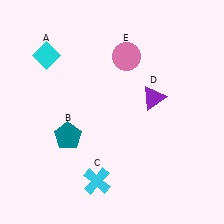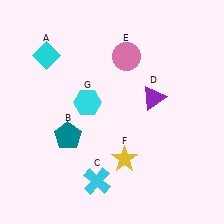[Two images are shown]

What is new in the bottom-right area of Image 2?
A yellow star (F) was added in the bottom-right area of Image 2.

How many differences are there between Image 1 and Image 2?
There are 2 differences between the two images.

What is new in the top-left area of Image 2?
A cyan hexagon (G) was added in the top-left area of Image 2.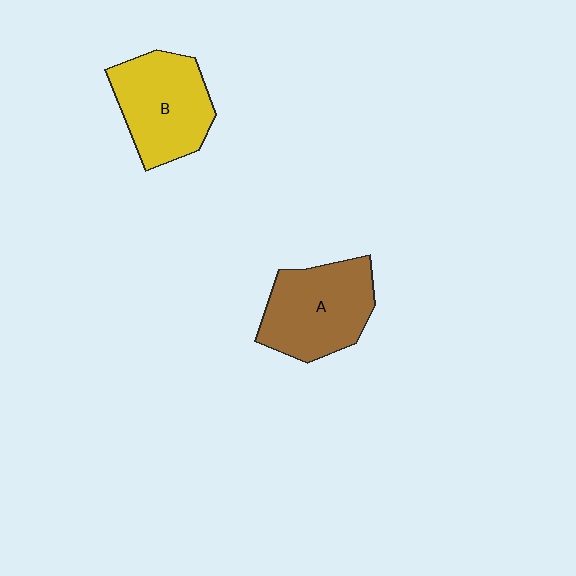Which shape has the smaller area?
Shape B (yellow).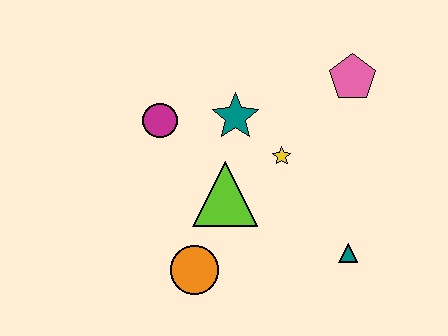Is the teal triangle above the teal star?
No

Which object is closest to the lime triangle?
The yellow star is closest to the lime triangle.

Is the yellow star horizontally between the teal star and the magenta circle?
No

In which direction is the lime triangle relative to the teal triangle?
The lime triangle is to the left of the teal triangle.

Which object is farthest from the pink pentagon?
The orange circle is farthest from the pink pentagon.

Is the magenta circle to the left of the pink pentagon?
Yes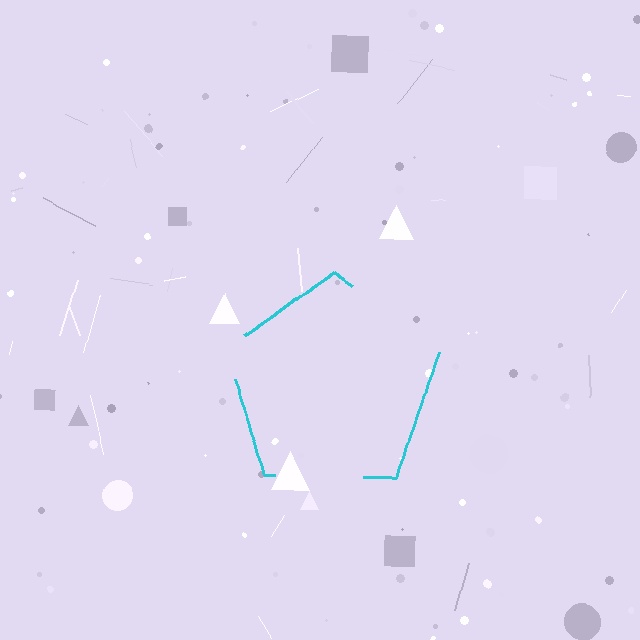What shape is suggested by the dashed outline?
The dashed outline suggests a pentagon.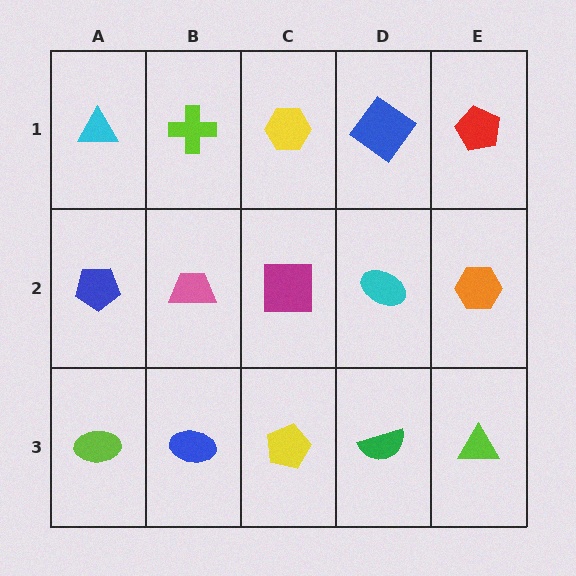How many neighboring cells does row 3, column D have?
3.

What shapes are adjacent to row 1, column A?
A blue pentagon (row 2, column A), a lime cross (row 1, column B).